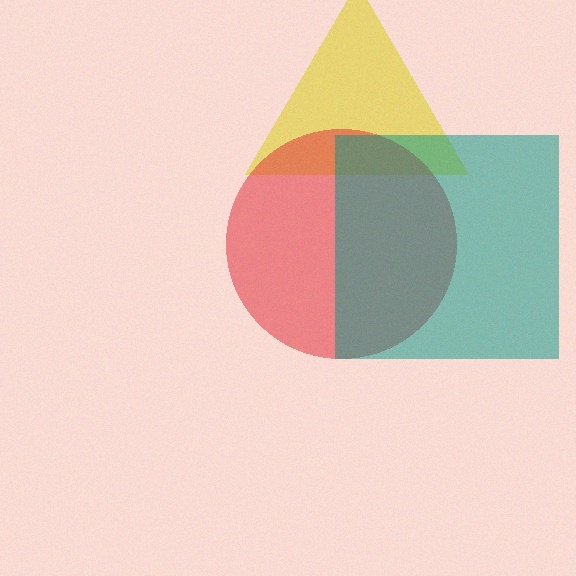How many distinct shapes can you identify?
There are 3 distinct shapes: a yellow triangle, a red circle, a teal square.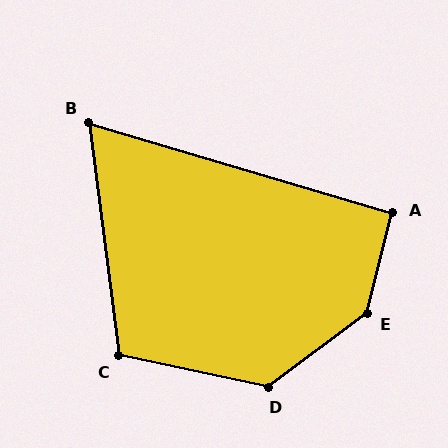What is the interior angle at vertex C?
Approximately 109 degrees (obtuse).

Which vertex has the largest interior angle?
E, at approximately 141 degrees.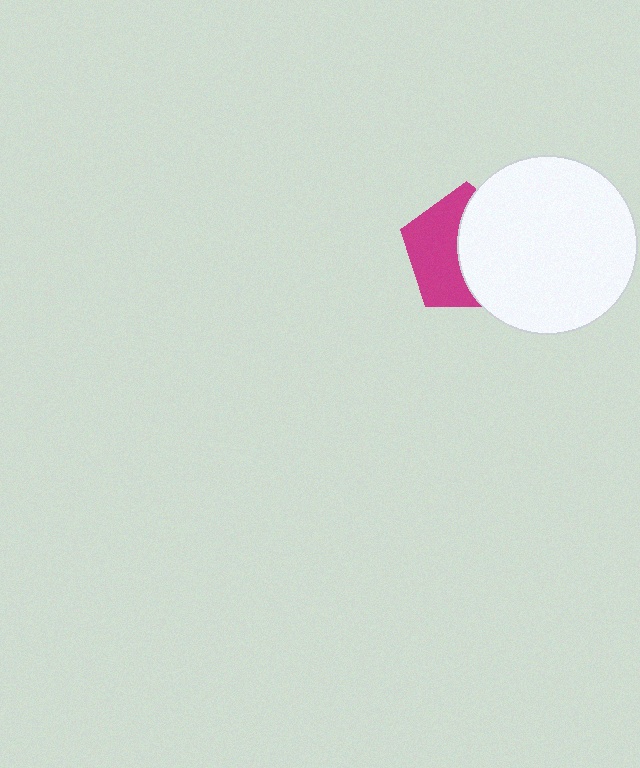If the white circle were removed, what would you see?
You would see the complete magenta pentagon.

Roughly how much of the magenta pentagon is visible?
About half of it is visible (roughly 48%).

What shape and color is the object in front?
The object in front is a white circle.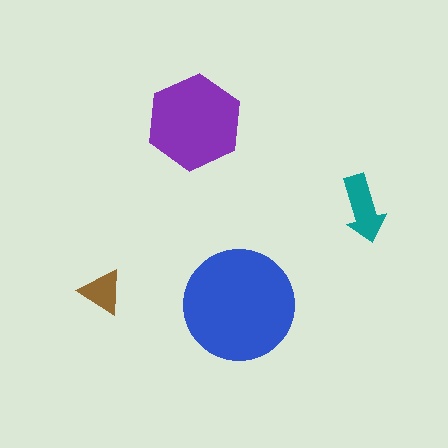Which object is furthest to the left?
The brown triangle is leftmost.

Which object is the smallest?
The brown triangle.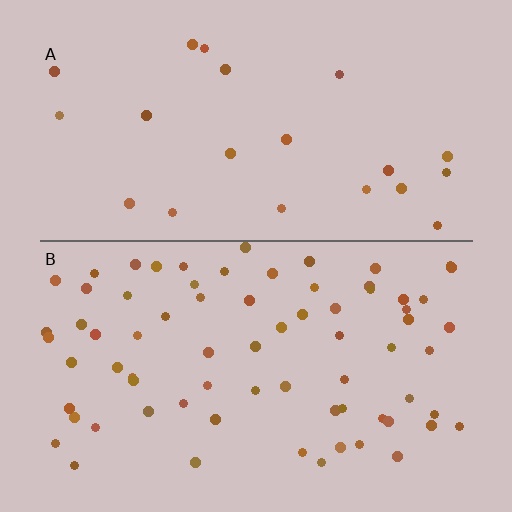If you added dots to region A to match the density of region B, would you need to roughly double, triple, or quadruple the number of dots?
Approximately triple.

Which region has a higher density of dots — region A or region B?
B (the bottom).